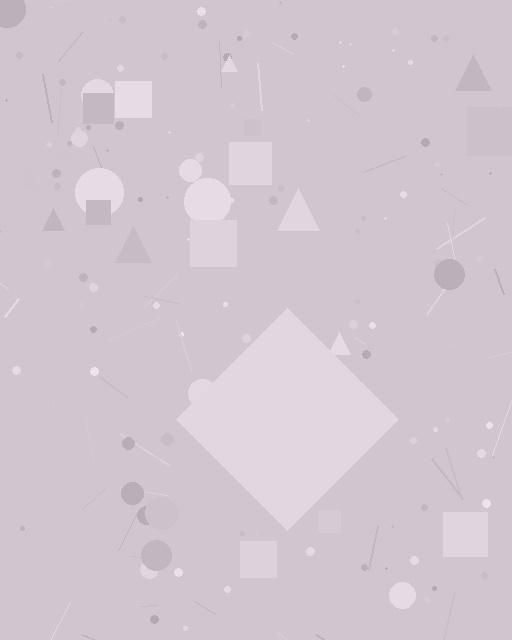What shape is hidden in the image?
A diamond is hidden in the image.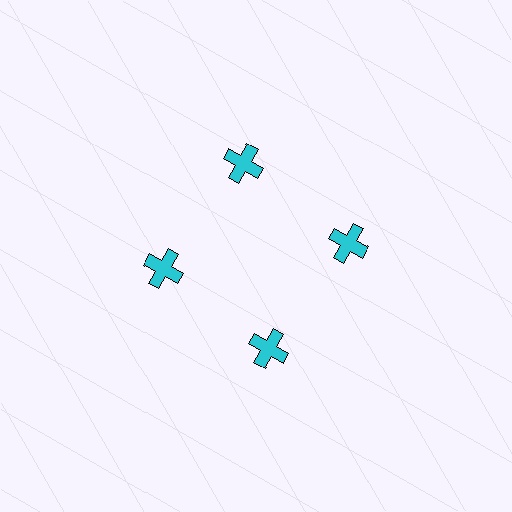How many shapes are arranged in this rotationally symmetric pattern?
There are 4 shapes, arranged in 4 groups of 1.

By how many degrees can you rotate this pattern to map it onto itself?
The pattern maps onto itself every 90 degrees of rotation.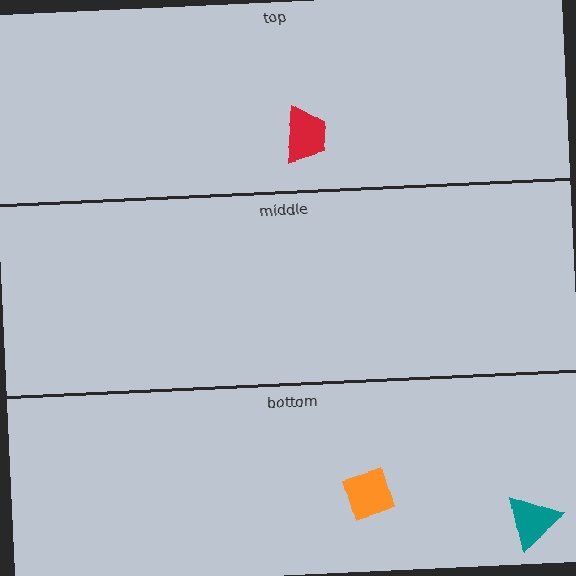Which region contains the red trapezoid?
The top region.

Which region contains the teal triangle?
The bottom region.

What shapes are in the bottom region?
The orange diamond, the teal triangle.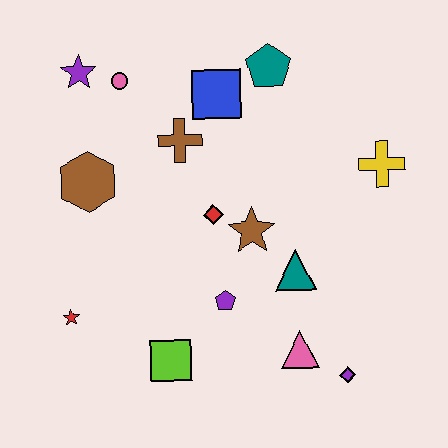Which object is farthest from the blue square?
The purple diamond is farthest from the blue square.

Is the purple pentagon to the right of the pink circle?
Yes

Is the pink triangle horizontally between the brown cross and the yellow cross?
Yes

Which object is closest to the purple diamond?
The pink triangle is closest to the purple diamond.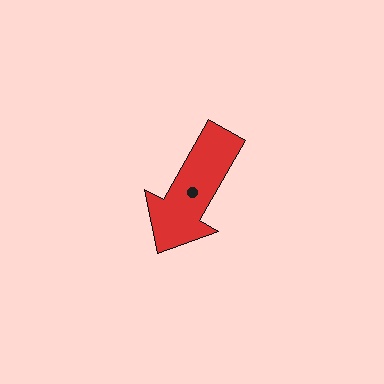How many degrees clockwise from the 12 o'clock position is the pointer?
Approximately 210 degrees.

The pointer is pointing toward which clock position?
Roughly 7 o'clock.